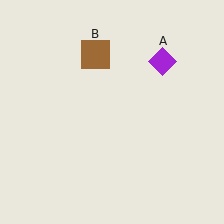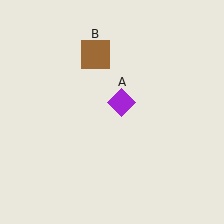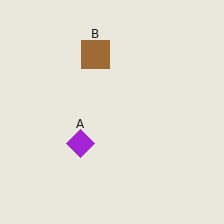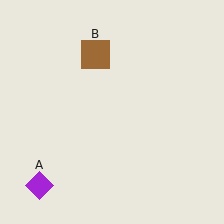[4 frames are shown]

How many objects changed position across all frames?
1 object changed position: purple diamond (object A).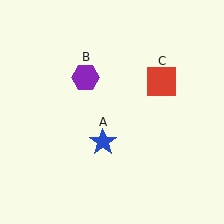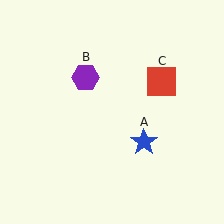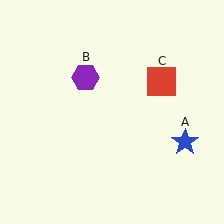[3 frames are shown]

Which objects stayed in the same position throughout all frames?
Purple hexagon (object B) and red square (object C) remained stationary.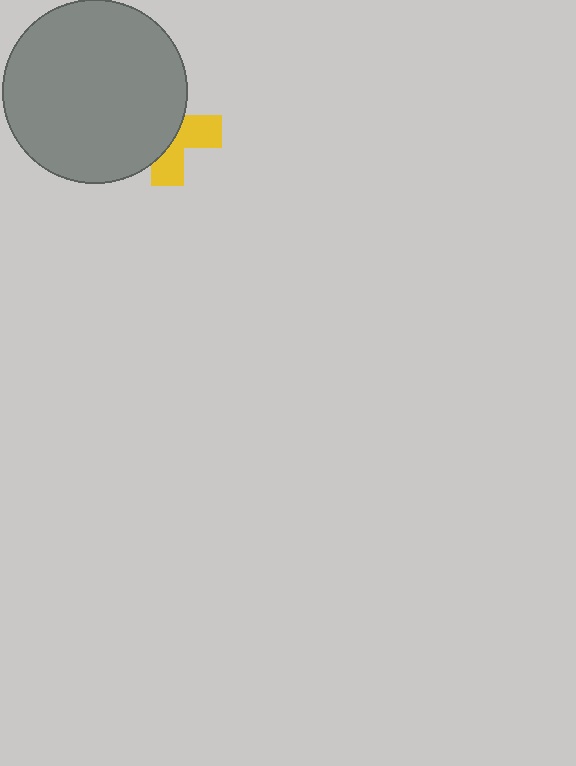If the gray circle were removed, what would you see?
You would see the complete yellow cross.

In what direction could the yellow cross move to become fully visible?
The yellow cross could move right. That would shift it out from behind the gray circle entirely.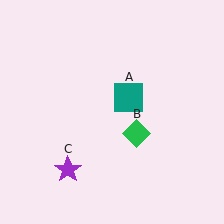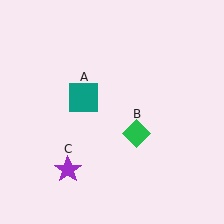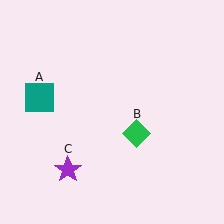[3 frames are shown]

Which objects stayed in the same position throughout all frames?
Green diamond (object B) and purple star (object C) remained stationary.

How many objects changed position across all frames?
1 object changed position: teal square (object A).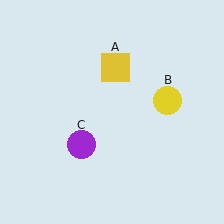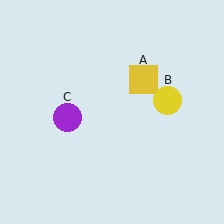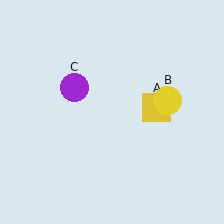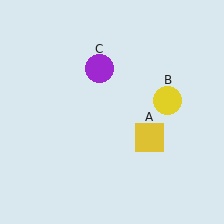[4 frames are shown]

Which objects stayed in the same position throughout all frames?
Yellow circle (object B) remained stationary.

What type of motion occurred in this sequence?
The yellow square (object A), purple circle (object C) rotated clockwise around the center of the scene.